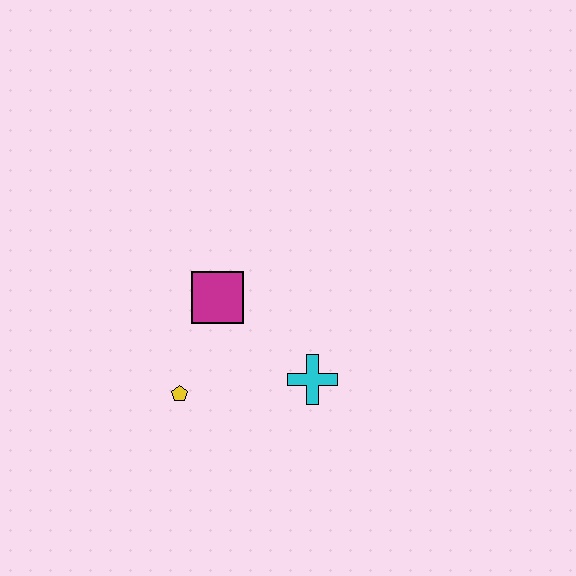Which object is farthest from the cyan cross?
The yellow pentagon is farthest from the cyan cross.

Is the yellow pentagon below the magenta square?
Yes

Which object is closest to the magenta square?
The yellow pentagon is closest to the magenta square.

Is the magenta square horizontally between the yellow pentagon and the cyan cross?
Yes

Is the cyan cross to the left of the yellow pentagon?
No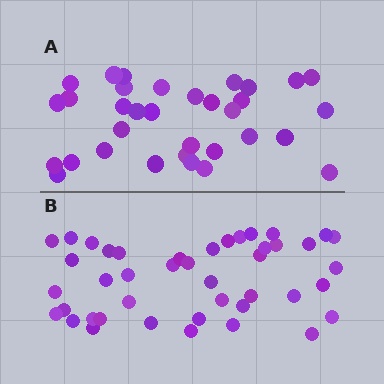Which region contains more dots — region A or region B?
Region B (the bottom region) has more dots.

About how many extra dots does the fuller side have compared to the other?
Region B has roughly 10 or so more dots than region A.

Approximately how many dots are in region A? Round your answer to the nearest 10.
About 30 dots. (The exact count is 33, which rounds to 30.)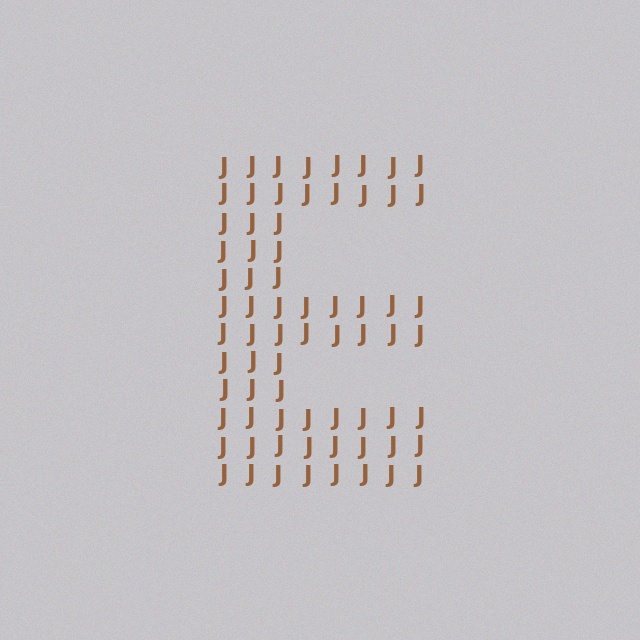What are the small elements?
The small elements are letter J's.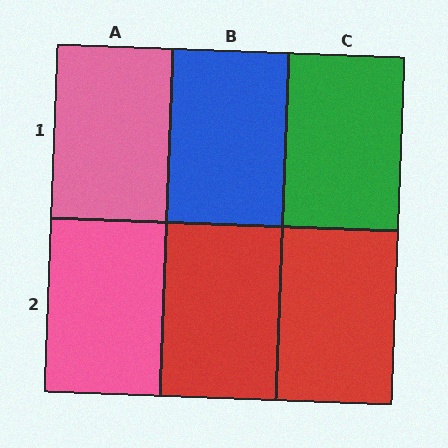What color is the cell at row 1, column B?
Blue.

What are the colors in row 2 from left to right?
Pink, red, red.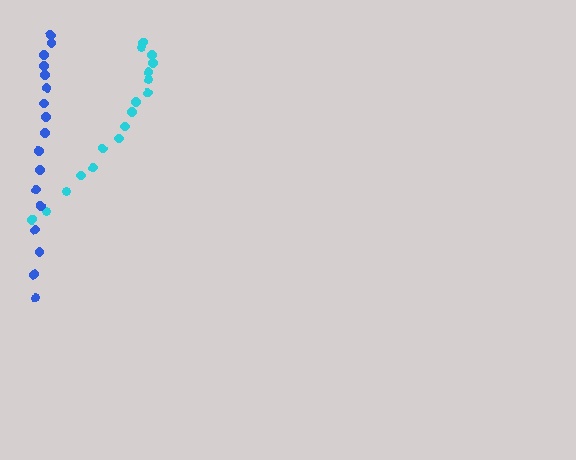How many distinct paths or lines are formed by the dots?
There are 2 distinct paths.